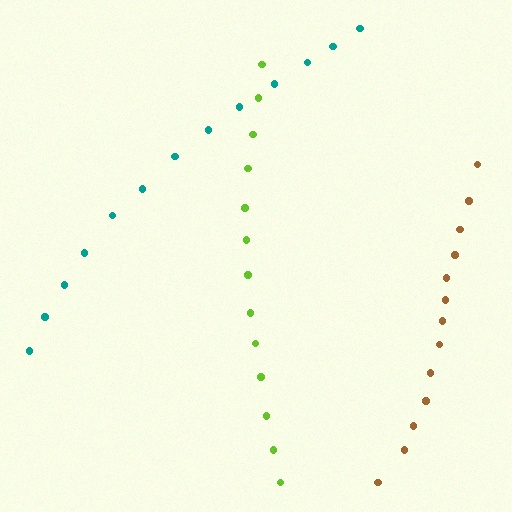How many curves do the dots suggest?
There are 3 distinct paths.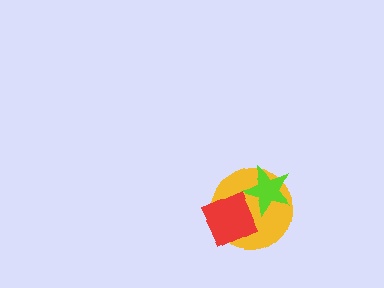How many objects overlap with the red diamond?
2 objects overlap with the red diamond.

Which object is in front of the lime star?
The red diamond is in front of the lime star.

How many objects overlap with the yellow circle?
2 objects overlap with the yellow circle.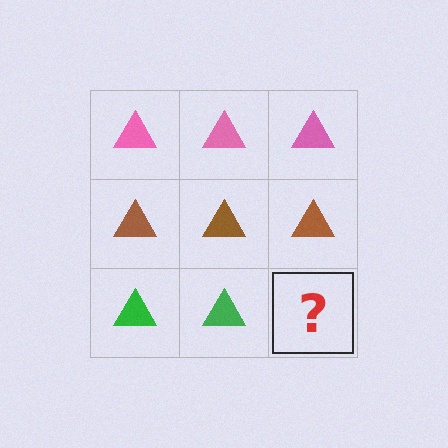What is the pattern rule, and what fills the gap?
The rule is that each row has a consistent color. The gap should be filled with a green triangle.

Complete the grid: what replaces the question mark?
The question mark should be replaced with a green triangle.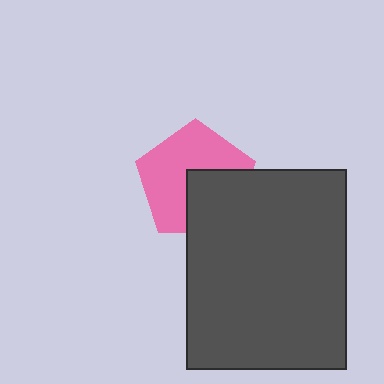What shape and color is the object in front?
The object in front is a dark gray rectangle.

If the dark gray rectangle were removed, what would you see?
You would see the complete pink pentagon.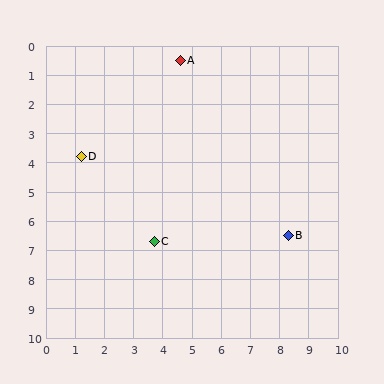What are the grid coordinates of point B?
Point B is at approximately (8.3, 6.5).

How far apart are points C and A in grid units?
Points C and A are about 6.3 grid units apart.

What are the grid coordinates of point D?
Point D is at approximately (1.2, 3.8).